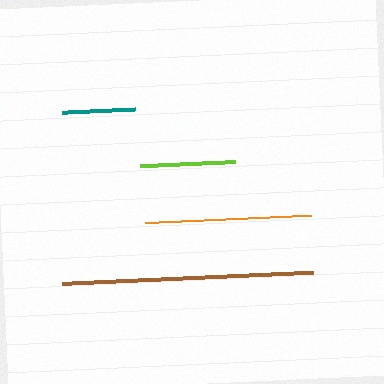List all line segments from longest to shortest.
From longest to shortest: brown, orange, lime, teal.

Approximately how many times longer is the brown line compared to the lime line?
The brown line is approximately 2.6 times the length of the lime line.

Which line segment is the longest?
The brown line is the longest at approximately 251 pixels.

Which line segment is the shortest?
The teal line is the shortest at approximately 73 pixels.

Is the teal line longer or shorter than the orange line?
The orange line is longer than the teal line.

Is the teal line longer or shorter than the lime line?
The lime line is longer than the teal line.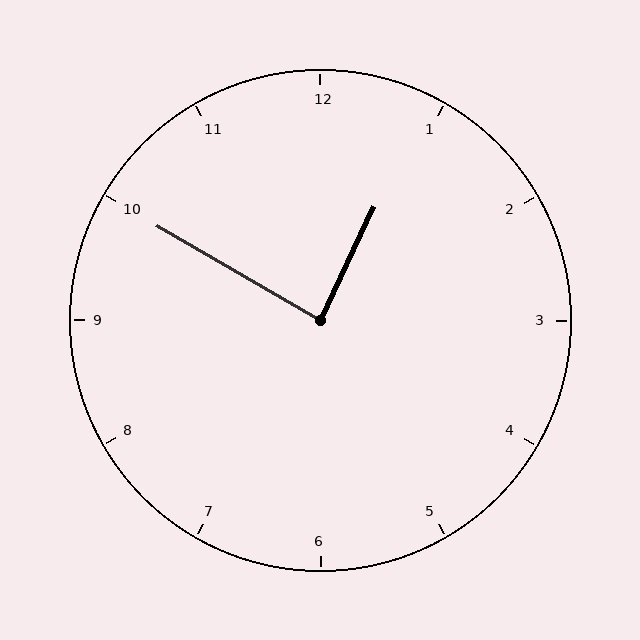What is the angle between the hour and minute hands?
Approximately 85 degrees.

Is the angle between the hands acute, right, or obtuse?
It is right.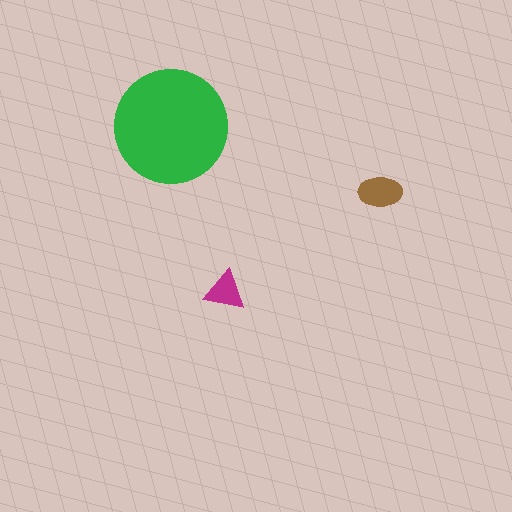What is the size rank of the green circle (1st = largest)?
1st.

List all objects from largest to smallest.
The green circle, the brown ellipse, the magenta triangle.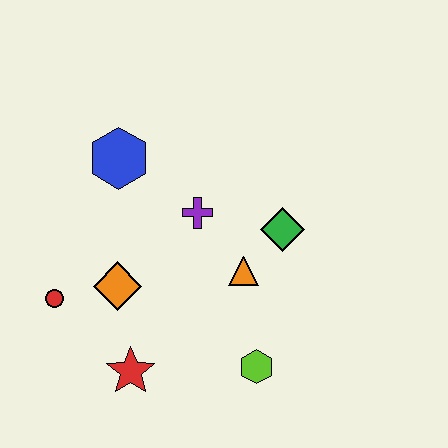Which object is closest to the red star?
The orange diamond is closest to the red star.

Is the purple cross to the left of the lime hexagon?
Yes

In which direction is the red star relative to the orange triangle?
The red star is to the left of the orange triangle.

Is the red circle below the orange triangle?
Yes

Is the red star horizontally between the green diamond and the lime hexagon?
No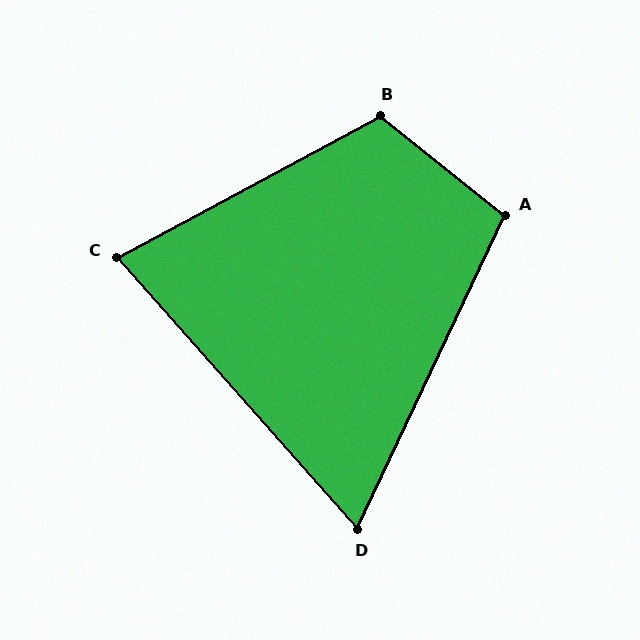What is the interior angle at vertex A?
Approximately 103 degrees (obtuse).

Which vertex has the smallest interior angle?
D, at approximately 67 degrees.